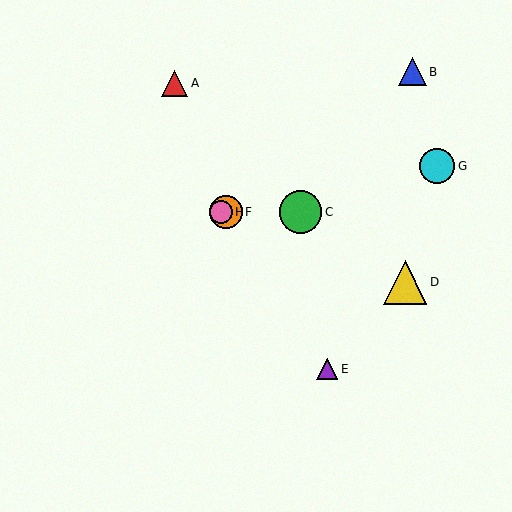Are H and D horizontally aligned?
No, H is at y≈212 and D is at y≈282.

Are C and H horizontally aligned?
Yes, both are at y≈212.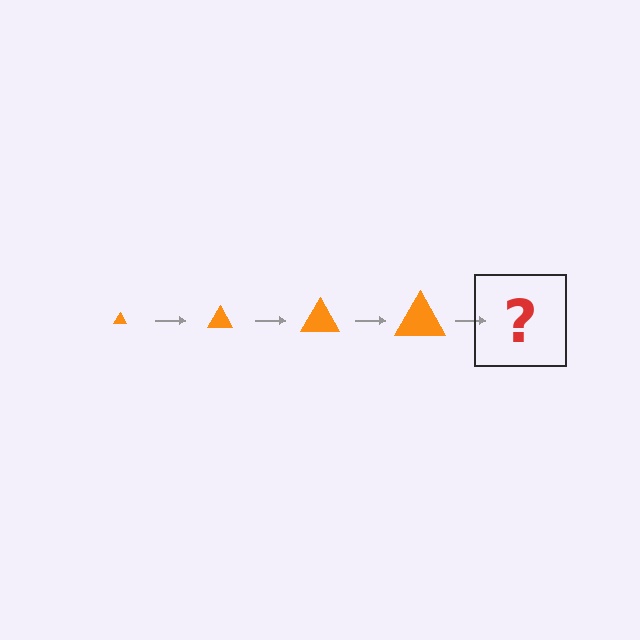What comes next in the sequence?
The next element should be an orange triangle, larger than the previous one.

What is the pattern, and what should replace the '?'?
The pattern is that the triangle gets progressively larger each step. The '?' should be an orange triangle, larger than the previous one.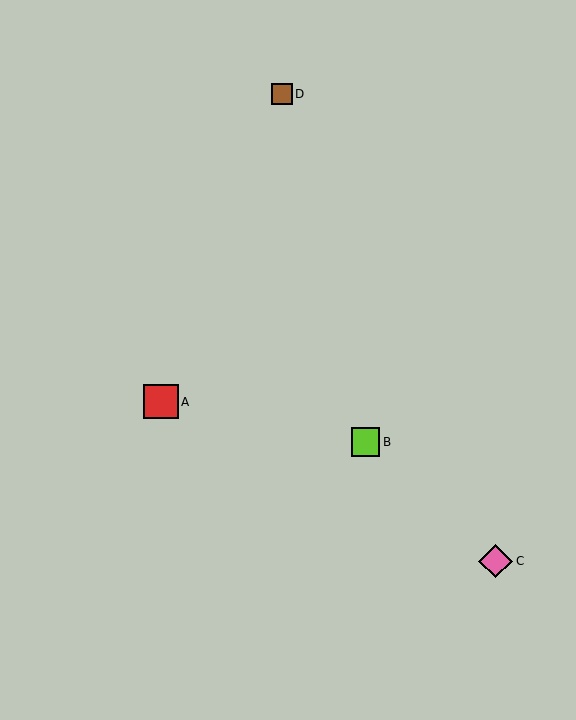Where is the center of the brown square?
The center of the brown square is at (282, 94).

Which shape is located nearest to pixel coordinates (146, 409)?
The red square (labeled A) at (161, 402) is nearest to that location.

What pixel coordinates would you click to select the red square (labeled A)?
Click at (161, 402) to select the red square A.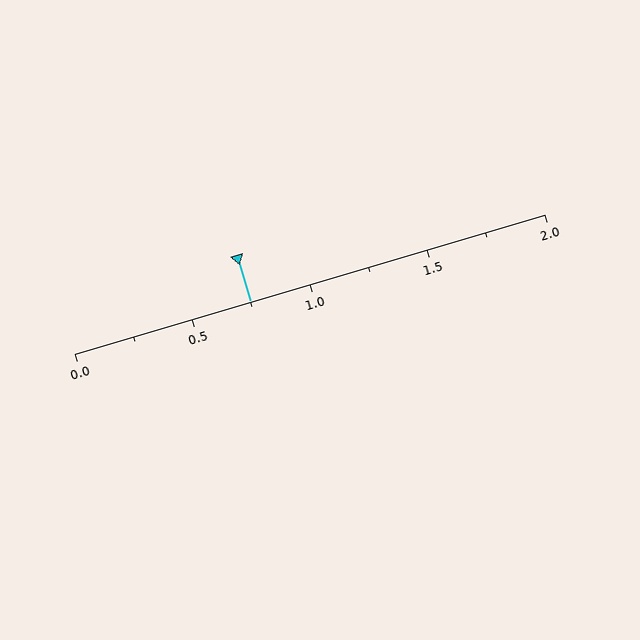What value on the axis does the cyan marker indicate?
The marker indicates approximately 0.75.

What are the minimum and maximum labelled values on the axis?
The axis runs from 0.0 to 2.0.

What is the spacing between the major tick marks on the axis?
The major ticks are spaced 0.5 apart.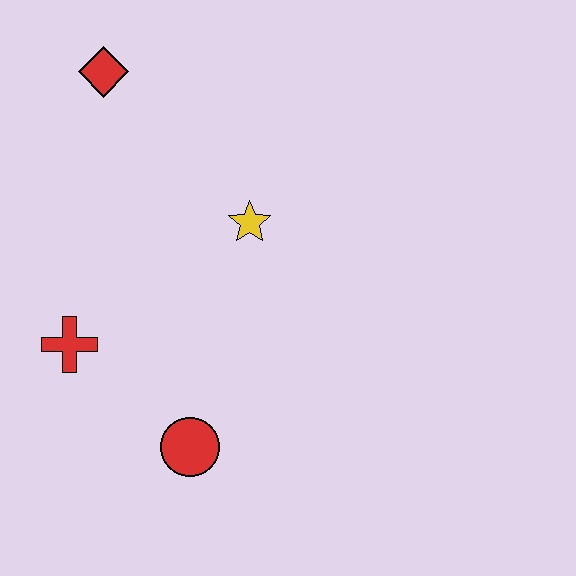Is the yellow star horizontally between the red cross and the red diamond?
No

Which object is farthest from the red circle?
The red diamond is farthest from the red circle.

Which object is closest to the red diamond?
The yellow star is closest to the red diamond.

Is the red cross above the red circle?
Yes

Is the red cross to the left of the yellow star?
Yes